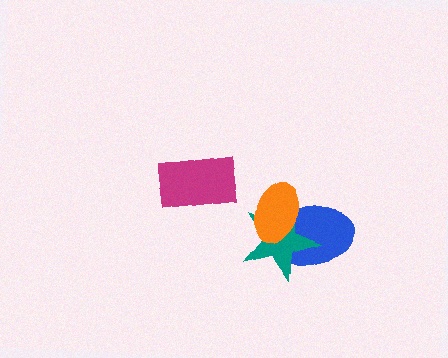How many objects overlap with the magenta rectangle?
0 objects overlap with the magenta rectangle.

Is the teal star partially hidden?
Yes, it is partially covered by another shape.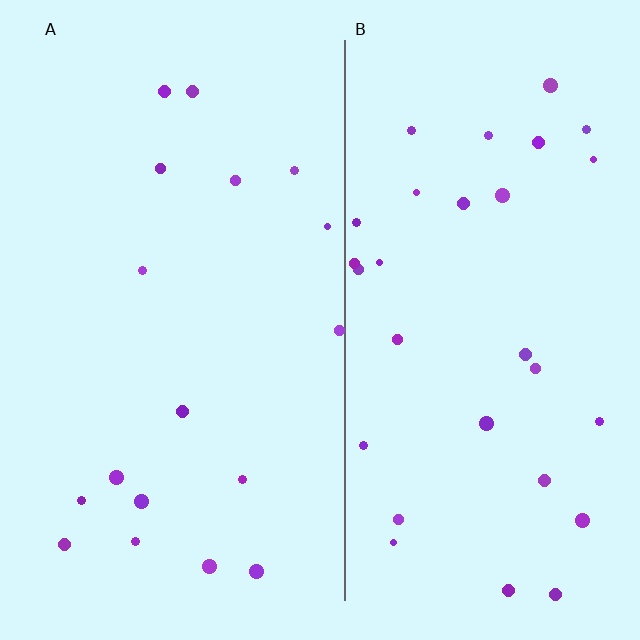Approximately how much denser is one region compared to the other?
Approximately 1.8× — region B over region A.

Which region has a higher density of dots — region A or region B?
B (the right).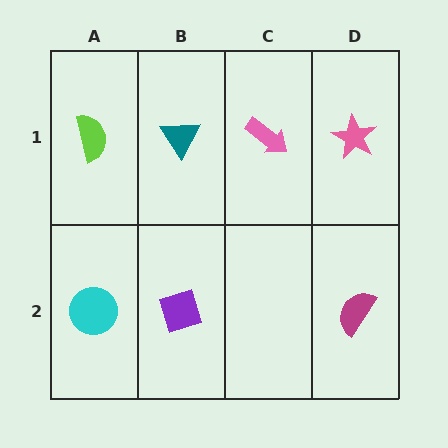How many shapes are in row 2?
3 shapes.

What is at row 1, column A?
A lime semicircle.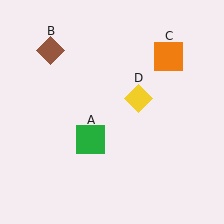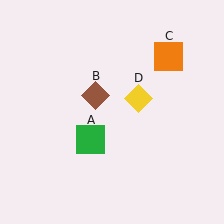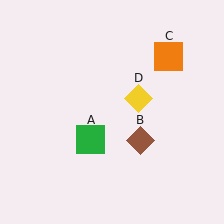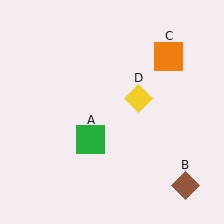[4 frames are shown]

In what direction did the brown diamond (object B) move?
The brown diamond (object B) moved down and to the right.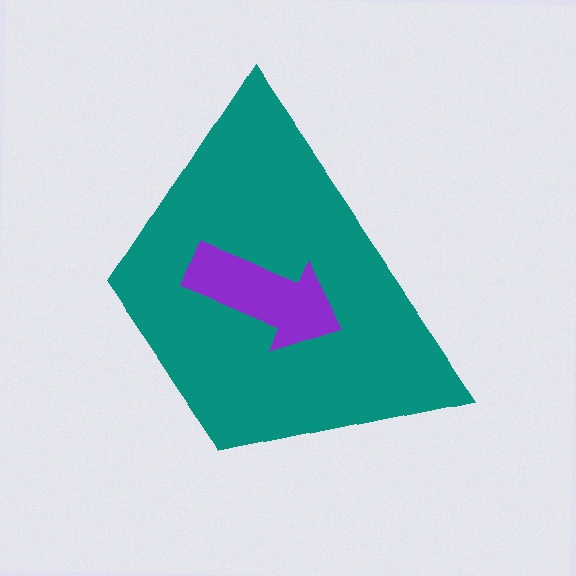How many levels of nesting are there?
2.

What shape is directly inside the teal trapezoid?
The purple arrow.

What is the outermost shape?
The teal trapezoid.